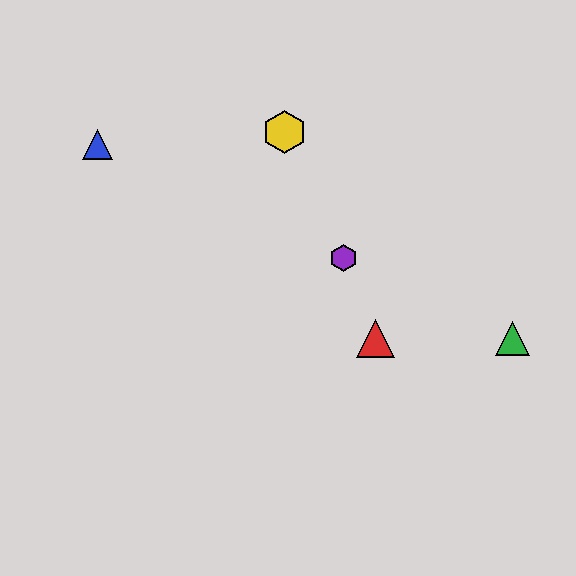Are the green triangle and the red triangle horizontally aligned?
Yes, both are at y≈338.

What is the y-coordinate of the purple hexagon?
The purple hexagon is at y≈258.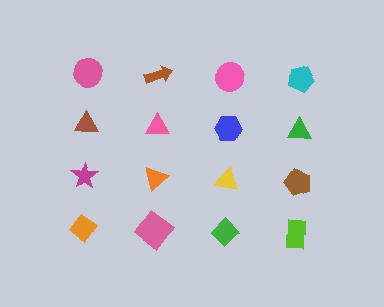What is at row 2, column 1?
A brown triangle.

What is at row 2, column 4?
A green triangle.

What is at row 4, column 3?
A green diamond.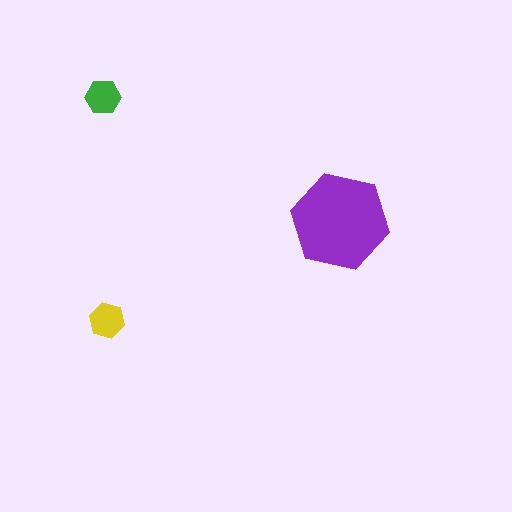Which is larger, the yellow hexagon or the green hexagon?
The yellow one.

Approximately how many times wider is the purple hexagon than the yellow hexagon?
About 2.5 times wider.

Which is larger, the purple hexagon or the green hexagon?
The purple one.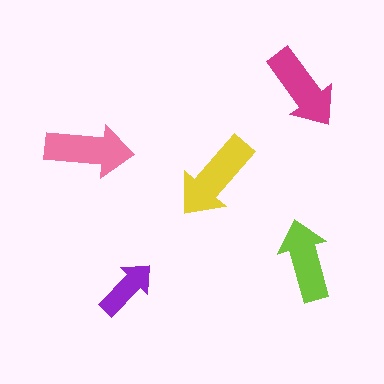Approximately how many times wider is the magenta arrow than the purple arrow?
About 1.5 times wider.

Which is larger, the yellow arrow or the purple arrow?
The yellow one.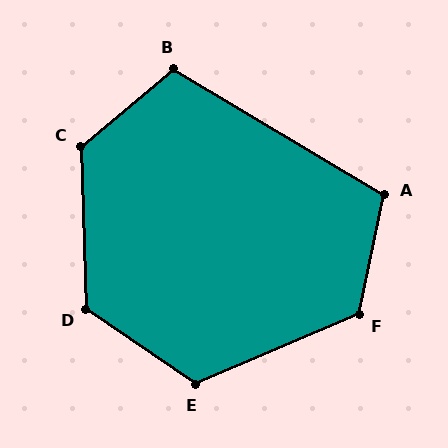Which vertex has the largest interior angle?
C, at approximately 128 degrees.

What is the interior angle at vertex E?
Approximately 123 degrees (obtuse).